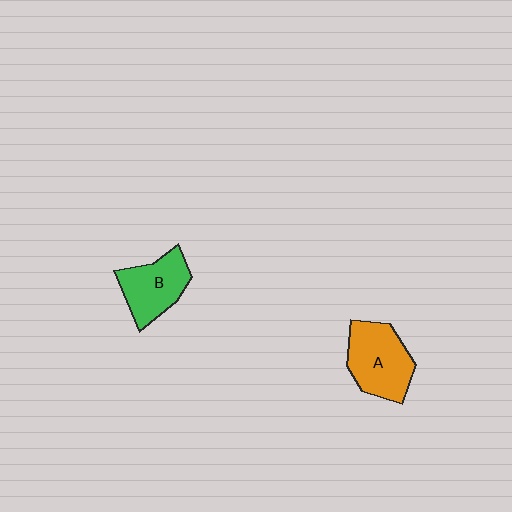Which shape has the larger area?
Shape A (orange).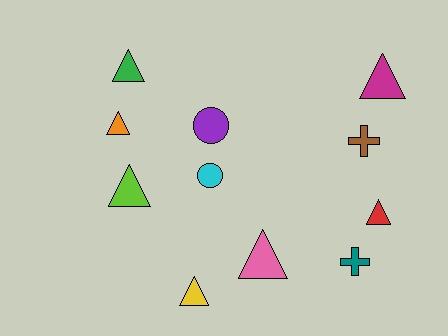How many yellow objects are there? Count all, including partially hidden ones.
There is 1 yellow object.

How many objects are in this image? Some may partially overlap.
There are 11 objects.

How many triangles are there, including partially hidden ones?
There are 7 triangles.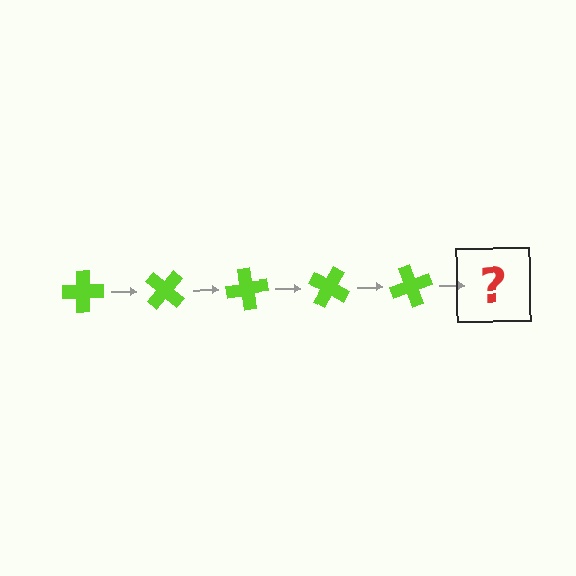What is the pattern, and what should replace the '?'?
The pattern is that the cross rotates 40 degrees each step. The '?' should be a lime cross rotated 200 degrees.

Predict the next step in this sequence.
The next step is a lime cross rotated 200 degrees.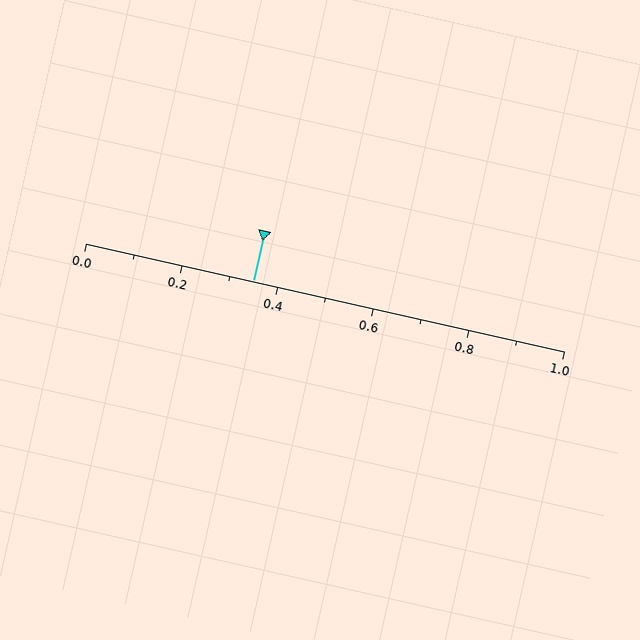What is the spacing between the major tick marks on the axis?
The major ticks are spaced 0.2 apart.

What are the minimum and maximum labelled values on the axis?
The axis runs from 0.0 to 1.0.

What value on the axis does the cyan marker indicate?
The marker indicates approximately 0.35.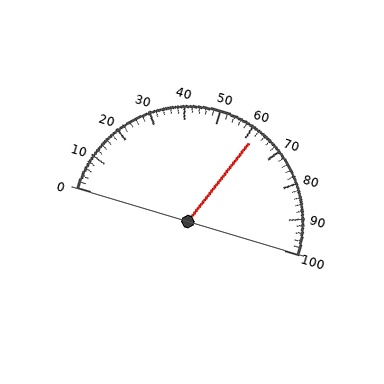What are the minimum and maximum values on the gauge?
The gauge ranges from 0 to 100.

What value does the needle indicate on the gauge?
The needle indicates approximately 62.